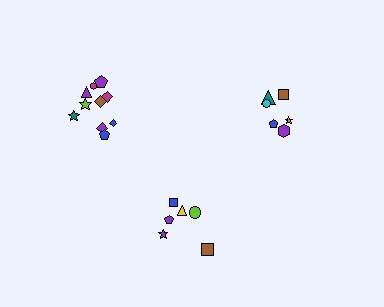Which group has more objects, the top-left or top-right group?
The top-left group.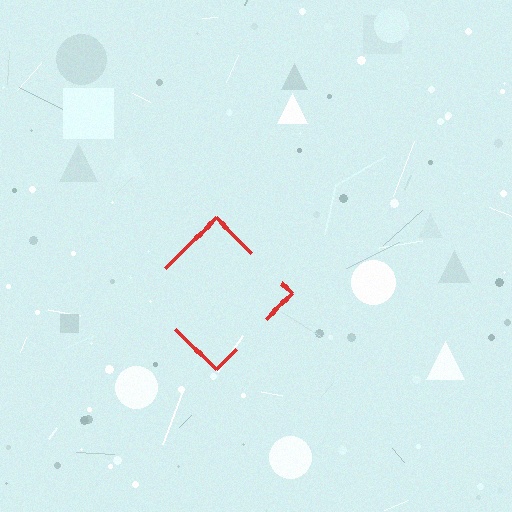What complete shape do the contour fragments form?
The contour fragments form a diamond.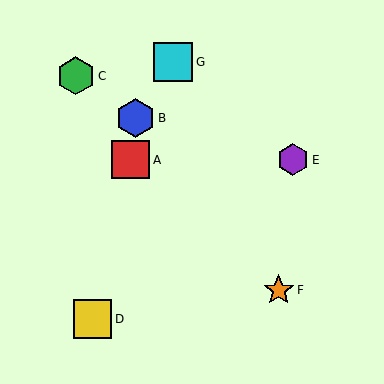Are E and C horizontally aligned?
No, E is at y≈160 and C is at y≈76.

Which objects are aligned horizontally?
Objects A, E are aligned horizontally.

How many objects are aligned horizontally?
2 objects (A, E) are aligned horizontally.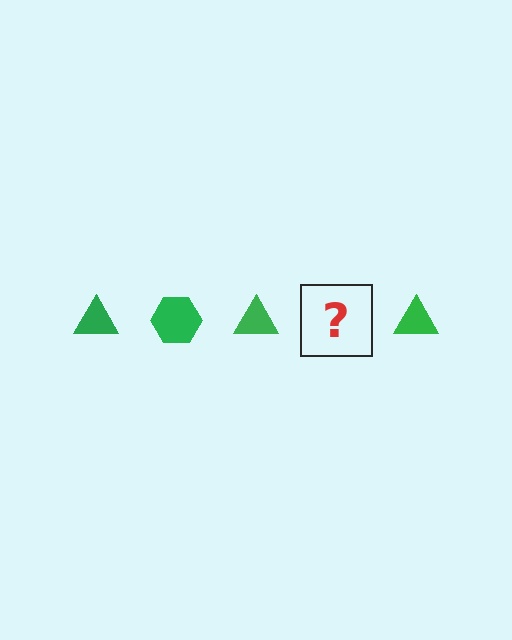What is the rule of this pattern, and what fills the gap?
The rule is that the pattern cycles through triangle, hexagon shapes in green. The gap should be filled with a green hexagon.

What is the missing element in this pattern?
The missing element is a green hexagon.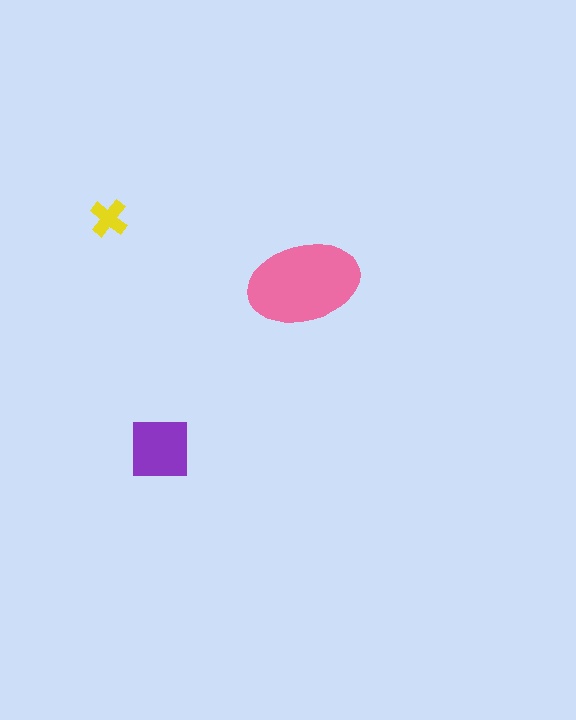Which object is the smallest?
The yellow cross.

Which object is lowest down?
The purple square is bottommost.